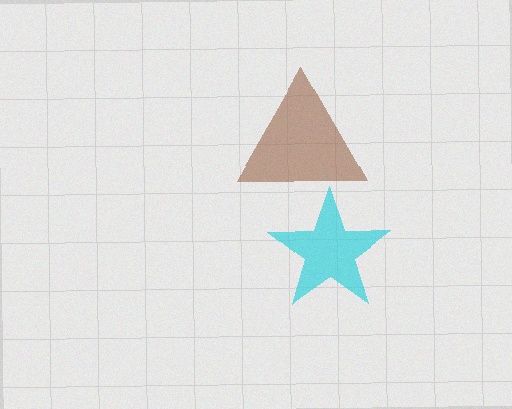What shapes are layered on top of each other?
The layered shapes are: a cyan star, a brown triangle.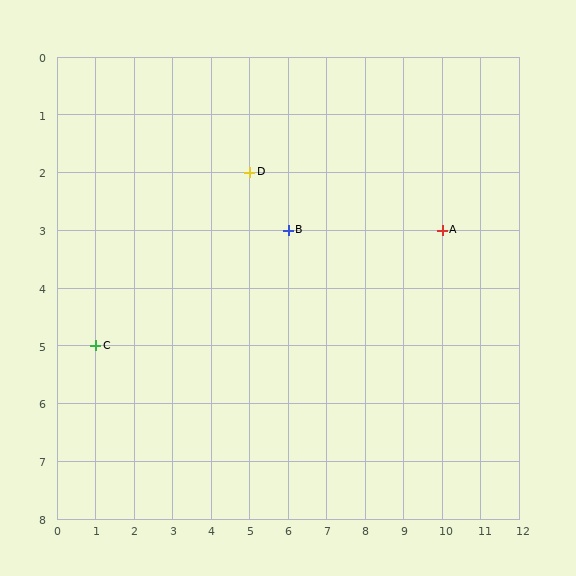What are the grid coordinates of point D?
Point D is at grid coordinates (5, 2).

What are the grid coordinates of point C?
Point C is at grid coordinates (1, 5).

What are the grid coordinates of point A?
Point A is at grid coordinates (10, 3).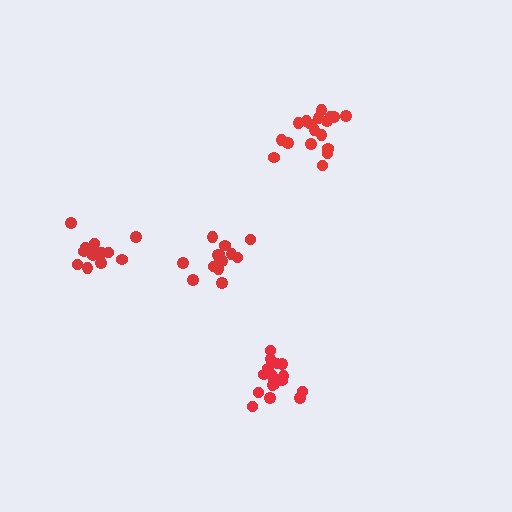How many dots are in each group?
Group 1: 13 dots, Group 2: 18 dots, Group 3: 18 dots, Group 4: 14 dots (63 total).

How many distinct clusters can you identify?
There are 4 distinct clusters.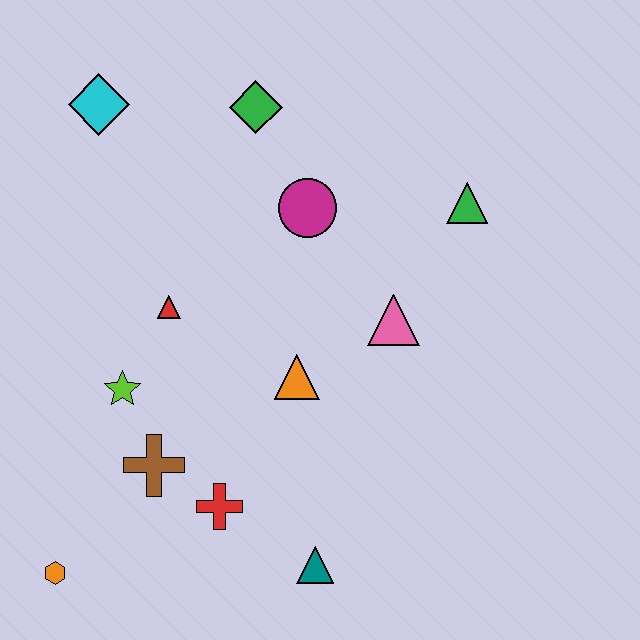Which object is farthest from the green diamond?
The orange hexagon is farthest from the green diamond.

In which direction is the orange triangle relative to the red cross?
The orange triangle is above the red cross.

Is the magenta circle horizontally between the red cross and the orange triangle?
No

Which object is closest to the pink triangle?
The orange triangle is closest to the pink triangle.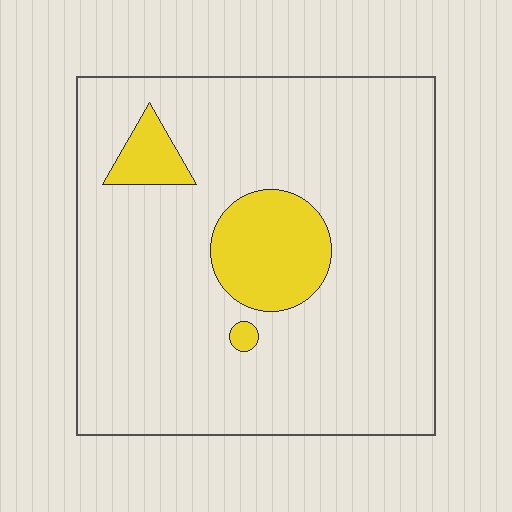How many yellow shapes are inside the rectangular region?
3.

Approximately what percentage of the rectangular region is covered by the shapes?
Approximately 15%.